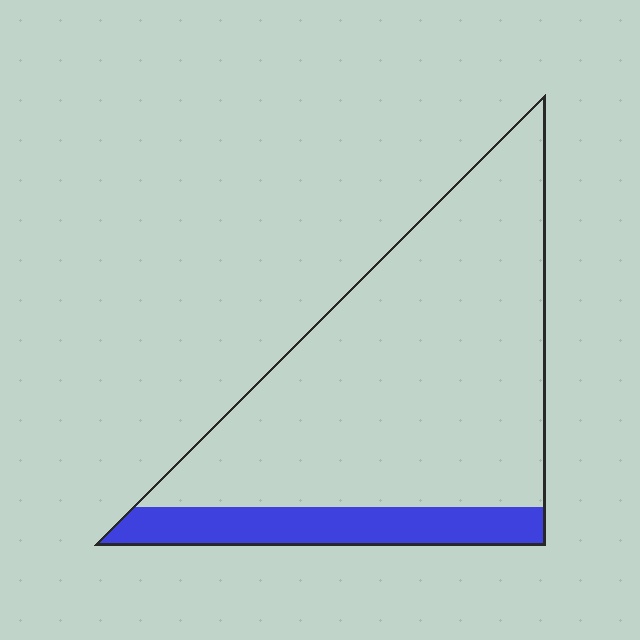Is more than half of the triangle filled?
No.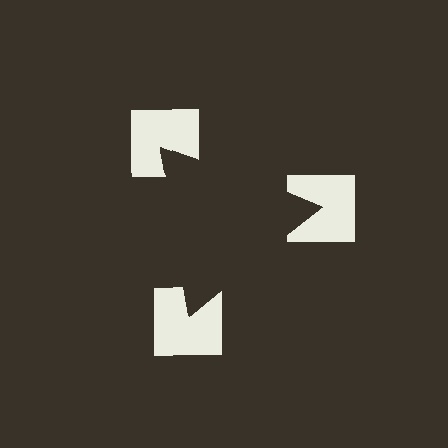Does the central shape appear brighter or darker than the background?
It typically appears slightly darker than the background, even though no actual brightness change is drawn.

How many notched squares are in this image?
There are 3 — one at each vertex of the illusory triangle.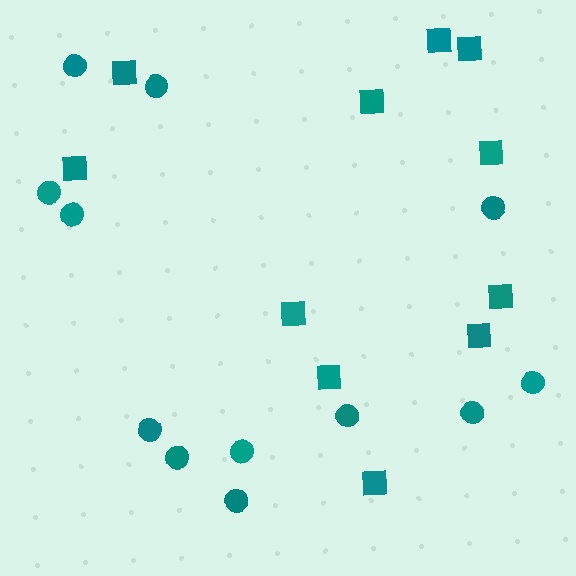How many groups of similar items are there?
There are 2 groups: one group of squares (11) and one group of circles (12).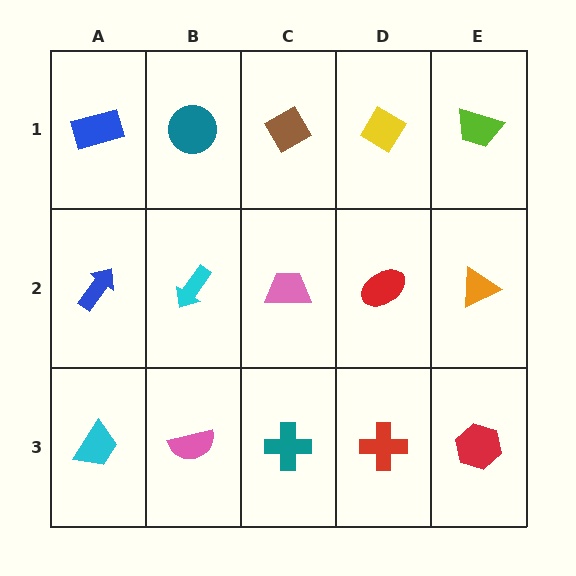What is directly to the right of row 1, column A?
A teal circle.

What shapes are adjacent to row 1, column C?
A pink trapezoid (row 2, column C), a teal circle (row 1, column B), a yellow diamond (row 1, column D).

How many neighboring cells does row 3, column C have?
3.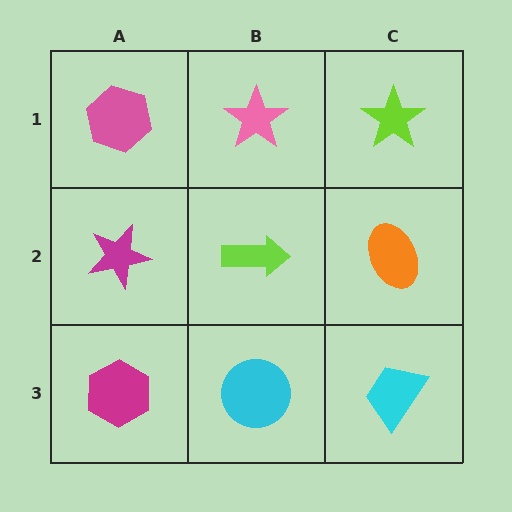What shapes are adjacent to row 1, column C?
An orange ellipse (row 2, column C), a pink star (row 1, column B).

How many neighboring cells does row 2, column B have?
4.